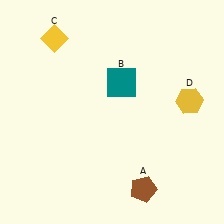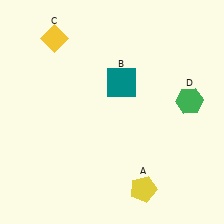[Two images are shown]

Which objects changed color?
A changed from brown to yellow. D changed from yellow to green.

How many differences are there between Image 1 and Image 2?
There are 2 differences between the two images.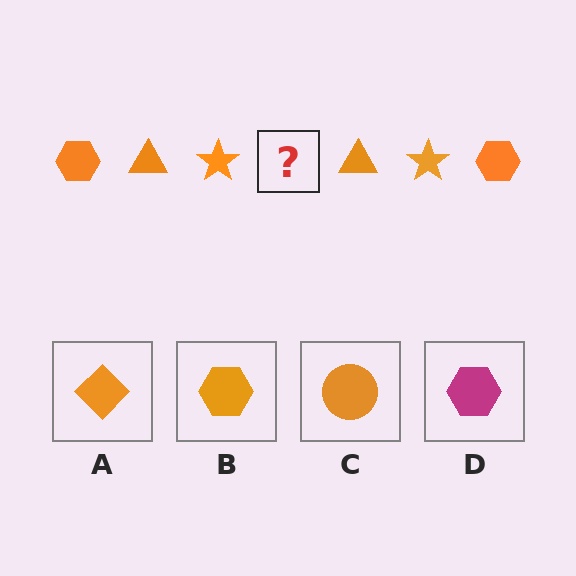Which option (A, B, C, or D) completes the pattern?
B.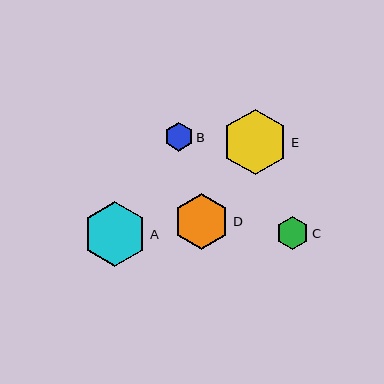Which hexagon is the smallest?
Hexagon B is the smallest with a size of approximately 29 pixels.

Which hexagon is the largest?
Hexagon E is the largest with a size of approximately 65 pixels.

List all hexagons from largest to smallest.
From largest to smallest: E, A, D, C, B.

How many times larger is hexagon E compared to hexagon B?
Hexagon E is approximately 2.3 times the size of hexagon B.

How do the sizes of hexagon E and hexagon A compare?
Hexagon E and hexagon A are approximately the same size.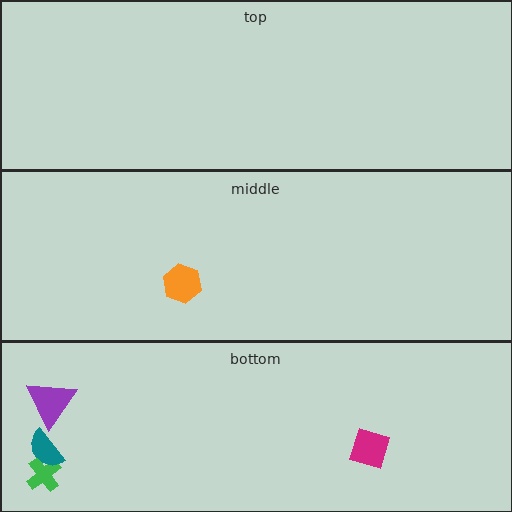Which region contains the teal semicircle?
The bottom region.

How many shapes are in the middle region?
1.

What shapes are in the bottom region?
The green cross, the purple triangle, the magenta diamond, the teal semicircle.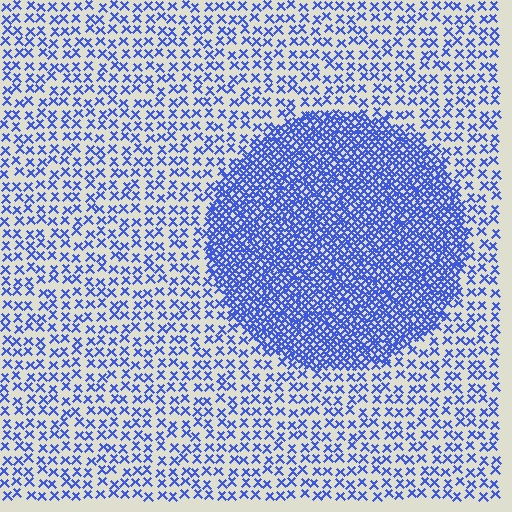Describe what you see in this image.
The image contains small blue elements arranged at two different densities. A circle-shaped region is visible where the elements are more densely packed than the surrounding area.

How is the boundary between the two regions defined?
The boundary is defined by a change in element density (approximately 2.9x ratio). All elements are the same color, size, and shape.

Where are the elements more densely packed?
The elements are more densely packed inside the circle boundary.